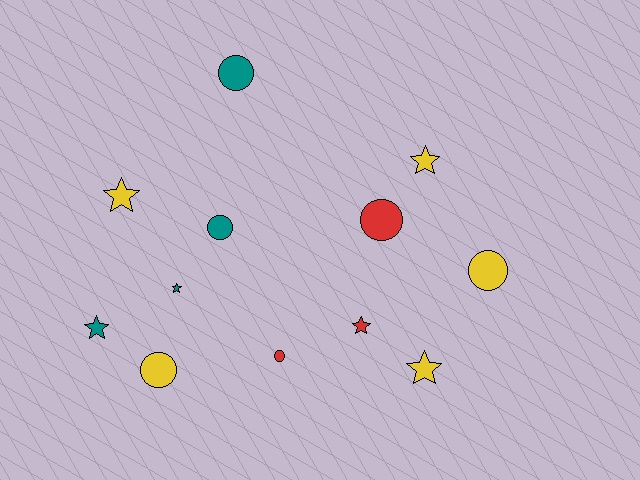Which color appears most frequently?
Yellow, with 5 objects.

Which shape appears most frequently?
Circle, with 6 objects.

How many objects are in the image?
There are 12 objects.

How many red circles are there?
There are 2 red circles.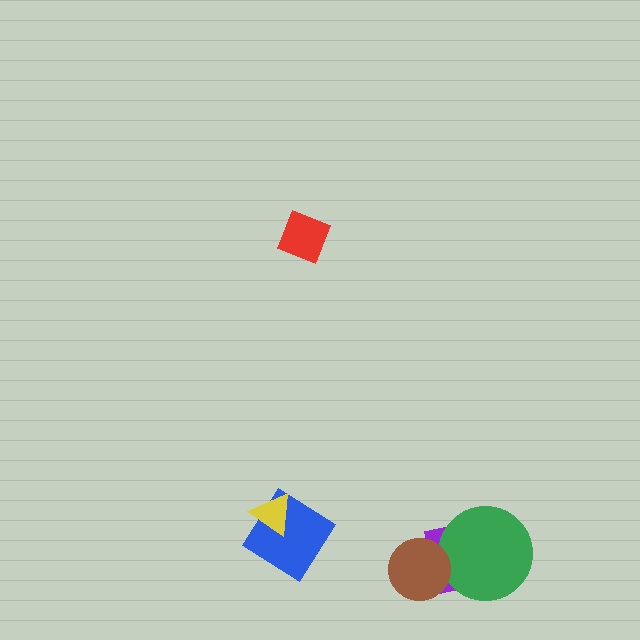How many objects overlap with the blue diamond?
1 object overlaps with the blue diamond.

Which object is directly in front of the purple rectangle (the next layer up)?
The green circle is directly in front of the purple rectangle.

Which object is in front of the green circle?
The brown circle is in front of the green circle.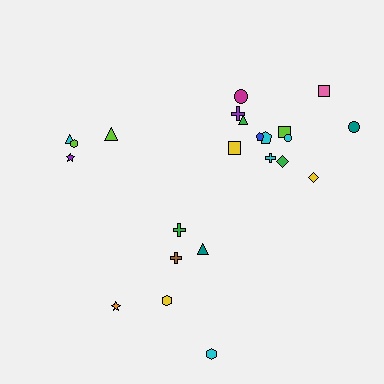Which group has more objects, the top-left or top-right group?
The top-right group.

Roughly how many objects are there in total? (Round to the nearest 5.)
Roughly 25 objects in total.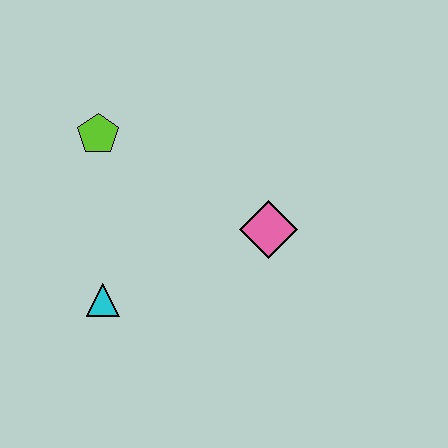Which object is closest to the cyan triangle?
The lime pentagon is closest to the cyan triangle.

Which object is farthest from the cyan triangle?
The pink diamond is farthest from the cyan triangle.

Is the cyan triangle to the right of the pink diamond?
No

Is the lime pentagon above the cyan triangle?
Yes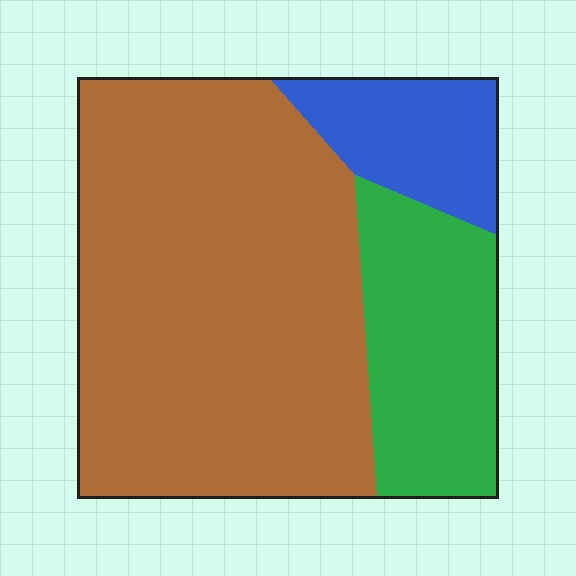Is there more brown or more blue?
Brown.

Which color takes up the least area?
Blue, at roughly 15%.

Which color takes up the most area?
Brown, at roughly 65%.